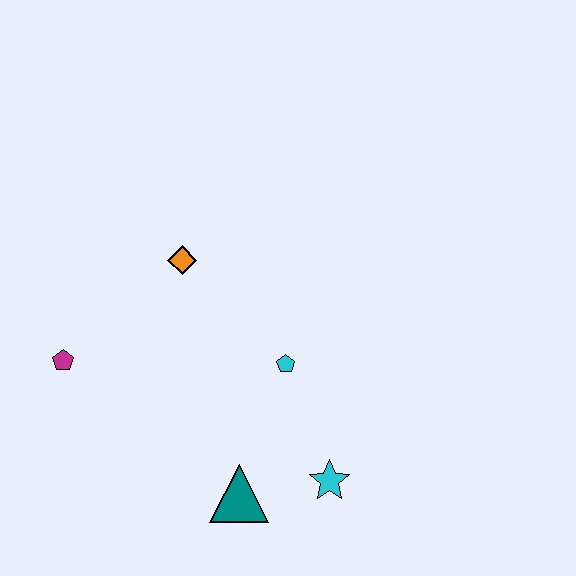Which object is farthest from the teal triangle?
The orange diamond is farthest from the teal triangle.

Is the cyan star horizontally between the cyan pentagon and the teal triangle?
No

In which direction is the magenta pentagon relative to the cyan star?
The magenta pentagon is to the left of the cyan star.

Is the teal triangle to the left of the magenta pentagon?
No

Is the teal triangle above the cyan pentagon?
No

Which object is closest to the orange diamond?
The cyan pentagon is closest to the orange diamond.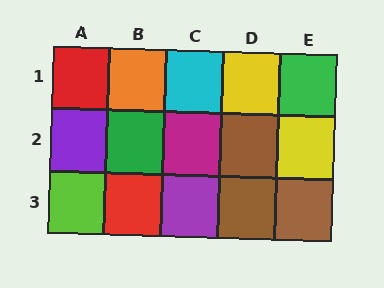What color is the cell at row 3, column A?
Lime.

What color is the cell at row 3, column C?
Purple.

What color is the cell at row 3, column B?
Red.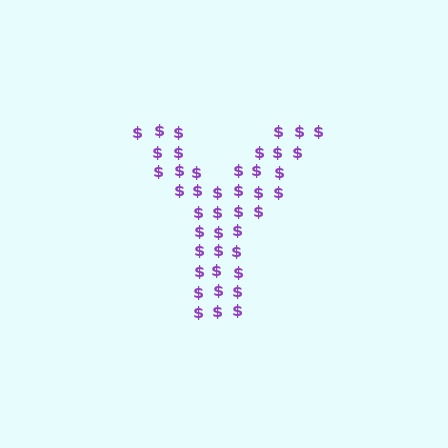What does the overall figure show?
The overall figure shows the letter Y.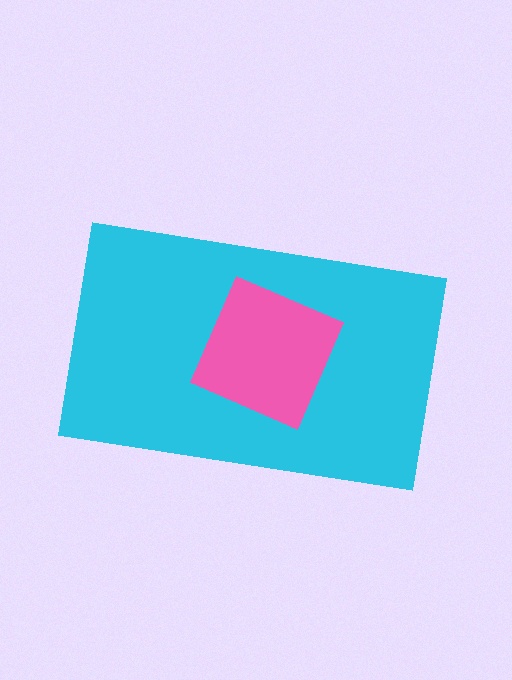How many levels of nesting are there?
2.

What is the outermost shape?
The cyan rectangle.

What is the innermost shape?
The pink square.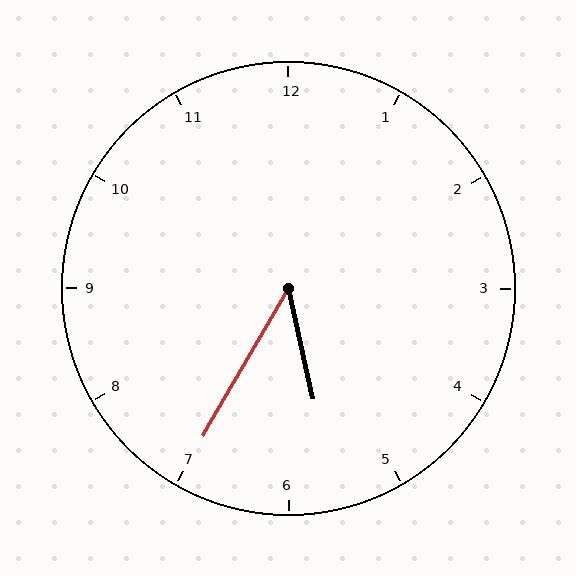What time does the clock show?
5:35.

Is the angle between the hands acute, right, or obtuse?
It is acute.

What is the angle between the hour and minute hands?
Approximately 42 degrees.